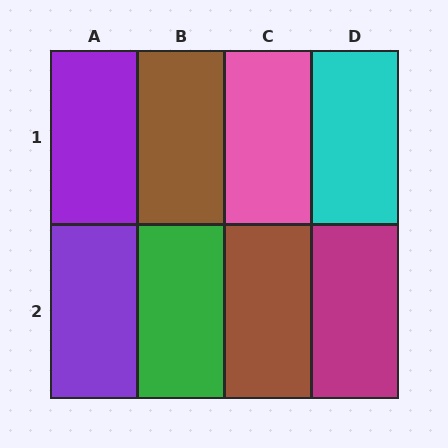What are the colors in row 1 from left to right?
Purple, brown, pink, cyan.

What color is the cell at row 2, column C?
Brown.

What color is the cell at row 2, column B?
Green.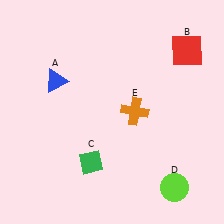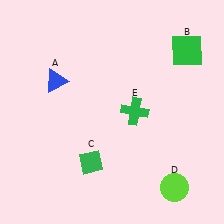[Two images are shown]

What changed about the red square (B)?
In Image 1, B is red. In Image 2, it changed to green.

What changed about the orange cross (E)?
In Image 1, E is orange. In Image 2, it changed to green.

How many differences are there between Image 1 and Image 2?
There are 2 differences between the two images.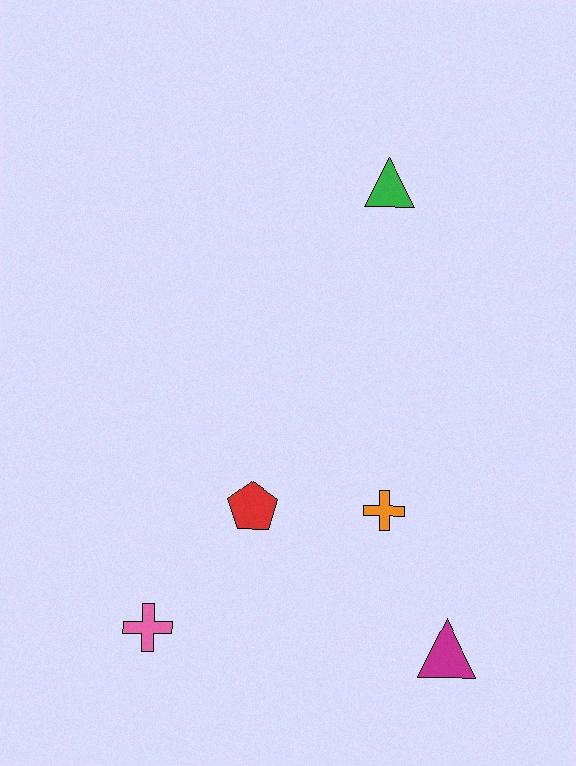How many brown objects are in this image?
There are no brown objects.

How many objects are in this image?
There are 5 objects.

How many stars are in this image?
There are no stars.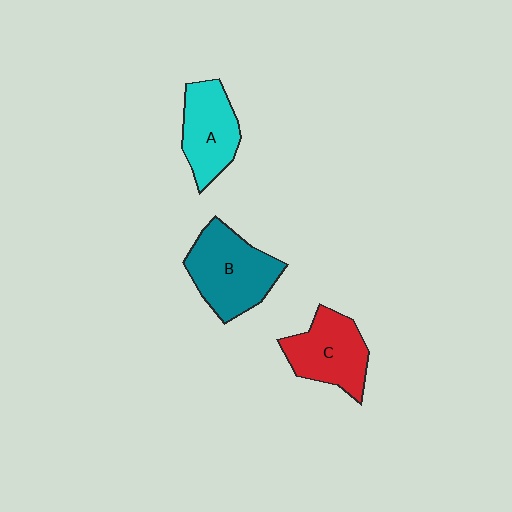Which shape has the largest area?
Shape B (teal).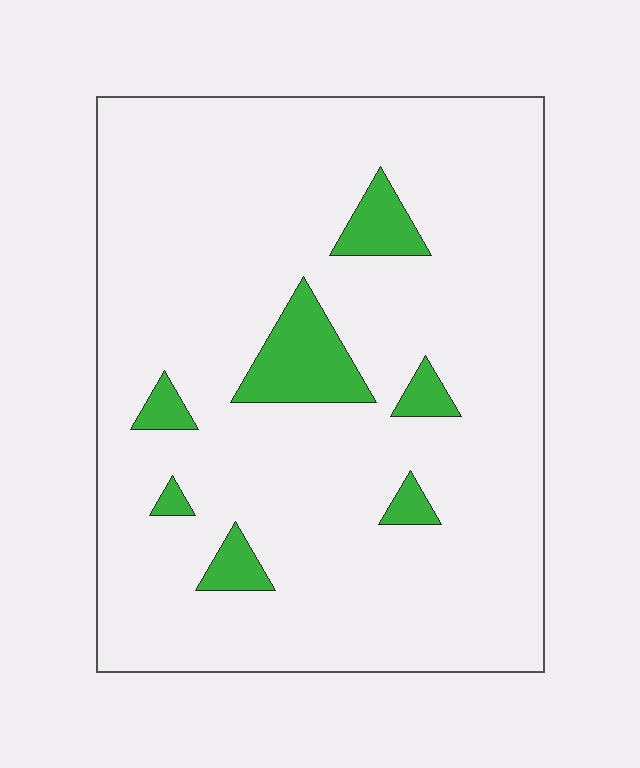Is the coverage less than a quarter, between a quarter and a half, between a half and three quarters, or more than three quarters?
Less than a quarter.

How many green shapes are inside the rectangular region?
7.